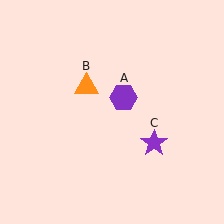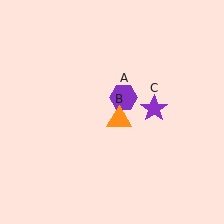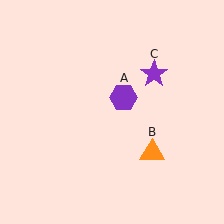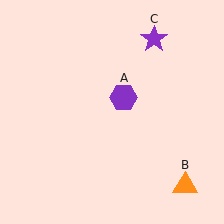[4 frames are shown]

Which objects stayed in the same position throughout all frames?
Purple hexagon (object A) remained stationary.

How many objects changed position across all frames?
2 objects changed position: orange triangle (object B), purple star (object C).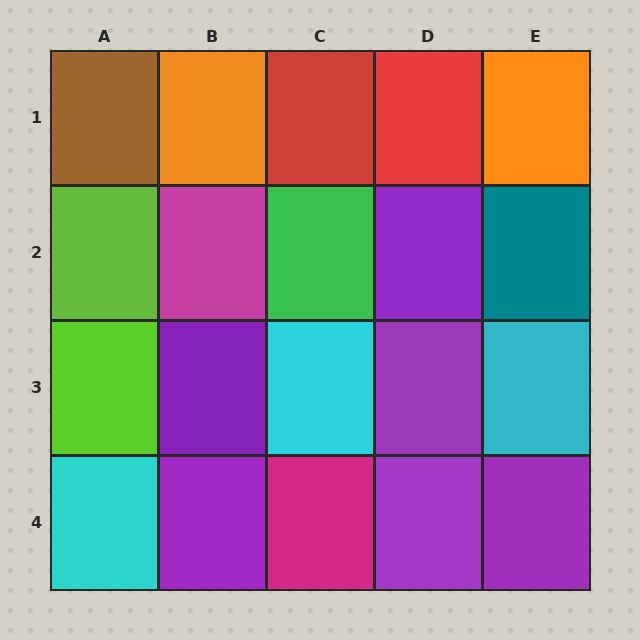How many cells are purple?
6 cells are purple.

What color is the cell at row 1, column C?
Red.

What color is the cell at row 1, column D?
Red.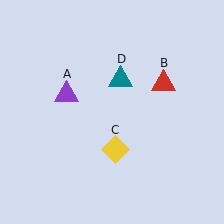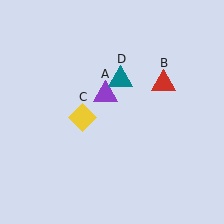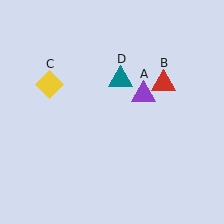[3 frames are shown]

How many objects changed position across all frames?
2 objects changed position: purple triangle (object A), yellow diamond (object C).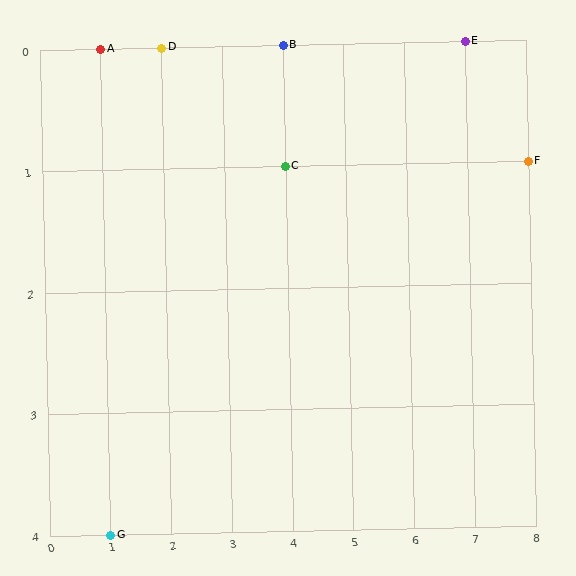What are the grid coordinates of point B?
Point B is at grid coordinates (4, 0).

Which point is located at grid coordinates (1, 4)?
Point G is at (1, 4).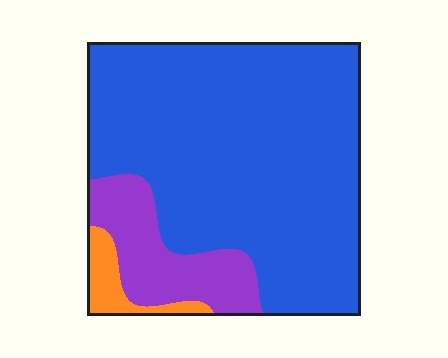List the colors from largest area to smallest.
From largest to smallest: blue, purple, orange.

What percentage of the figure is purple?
Purple takes up about one sixth (1/6) of the figure.